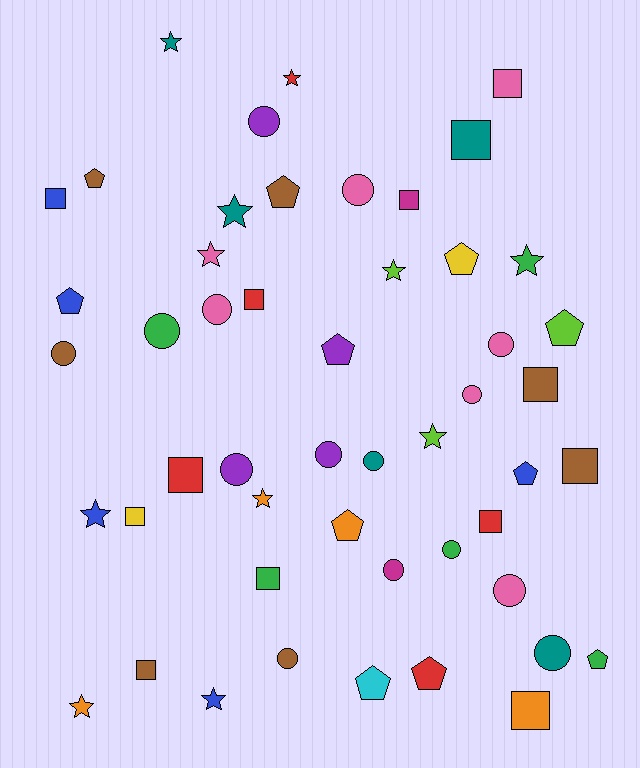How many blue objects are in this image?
There are 5 blue objects.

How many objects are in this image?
There are 50 objects.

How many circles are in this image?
There are 15 circles.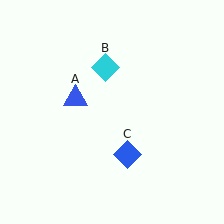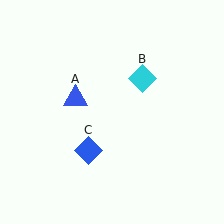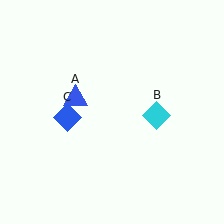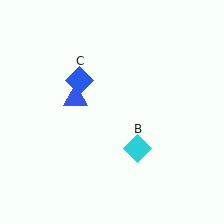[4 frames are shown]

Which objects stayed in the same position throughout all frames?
Blue triangle (object A) remained stationary.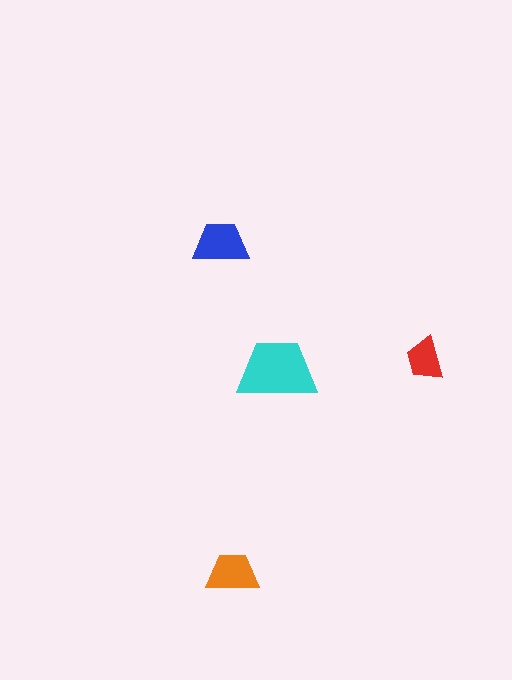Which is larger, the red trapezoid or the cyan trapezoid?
The cyan one.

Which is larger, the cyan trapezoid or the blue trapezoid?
The cyan one.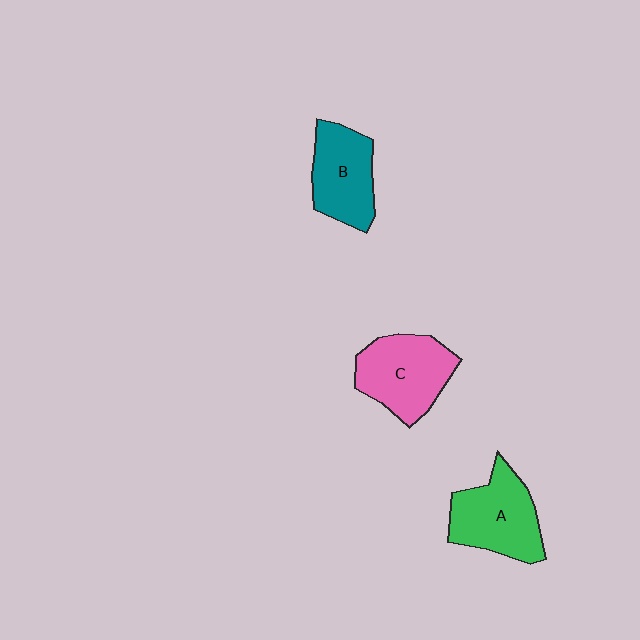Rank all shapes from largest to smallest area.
From largest to smallest: C (pink), A (green), B (teal).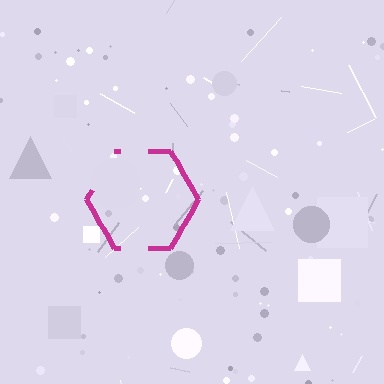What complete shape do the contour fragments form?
The contour fragments form a hexagon.